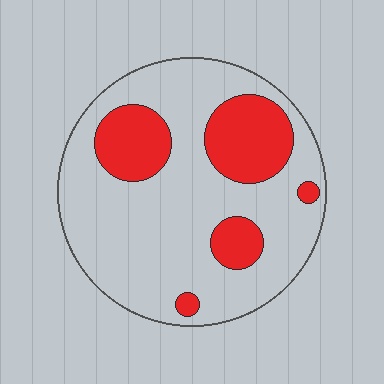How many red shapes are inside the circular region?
5.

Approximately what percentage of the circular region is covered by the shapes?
Approximately 25%.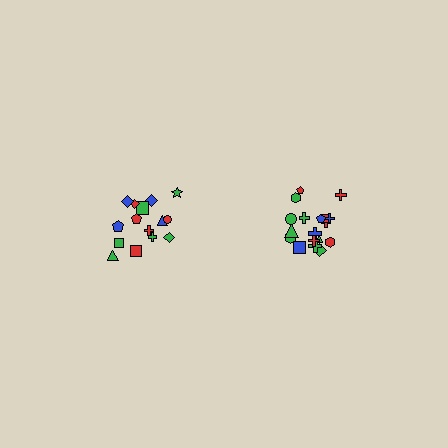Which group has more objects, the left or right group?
The right group.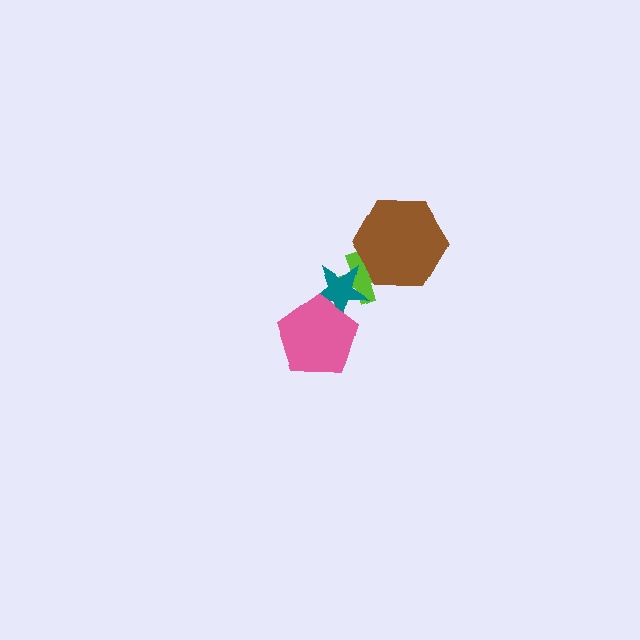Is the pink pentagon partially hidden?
No, no other shape covers it.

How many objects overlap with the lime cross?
2 objects overlap with the lime cross.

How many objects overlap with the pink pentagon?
1 object overlaps with the pink pentagon.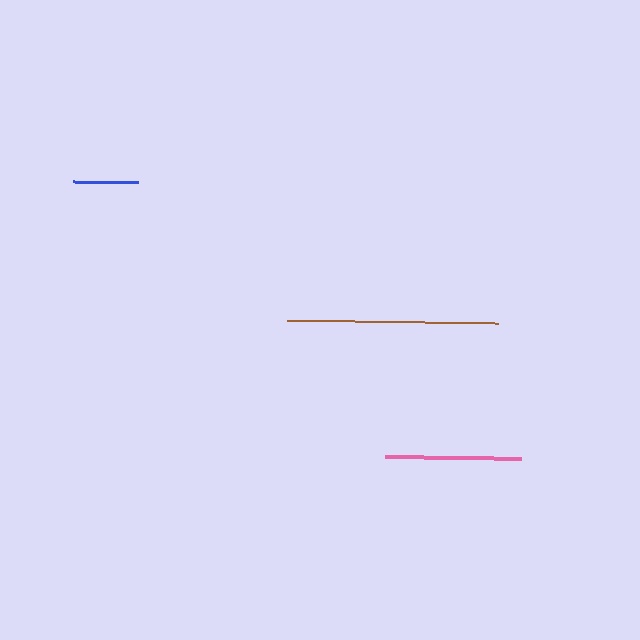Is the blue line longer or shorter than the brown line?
The brown line is longer than the blue line.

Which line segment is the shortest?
The blue line is the shortest at approximately 65 pixels.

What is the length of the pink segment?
The pink segment is approximately 137 pixels long.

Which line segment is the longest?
The brown line is the longest at approximately 211 pixels.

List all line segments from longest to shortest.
From longest to shortest: brown, pink, blue.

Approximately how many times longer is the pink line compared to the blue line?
The pink line is approximately 2.1 times the length of the blue line.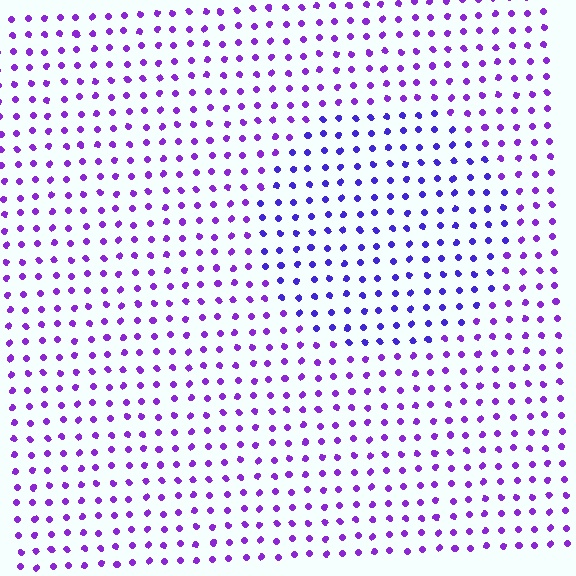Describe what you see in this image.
The image is filled with small purple elements in a uniform arrangement. A circle-shaped region is visible where the elements are tinted to a slightly different hue, forming a subtle color boundary.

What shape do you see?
I see a circle.